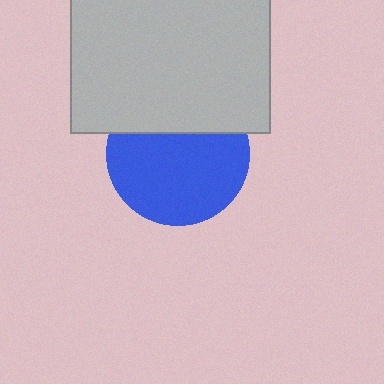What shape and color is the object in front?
The object in front is a light gray rectangle.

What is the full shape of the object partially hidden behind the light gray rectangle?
The partially hidden object is a blue circle.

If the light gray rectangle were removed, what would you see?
You would see the complete blue circle.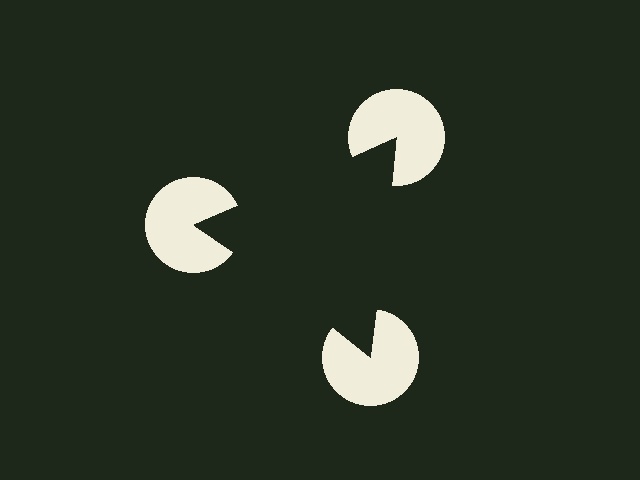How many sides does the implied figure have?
3 sides.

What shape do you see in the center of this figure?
An illusory triangle — its edges are inferred from the aligned wedge cuts in the pac-man discs, not physically drawn.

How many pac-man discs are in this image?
There are 3 — one at each vertex of the illusory triangle.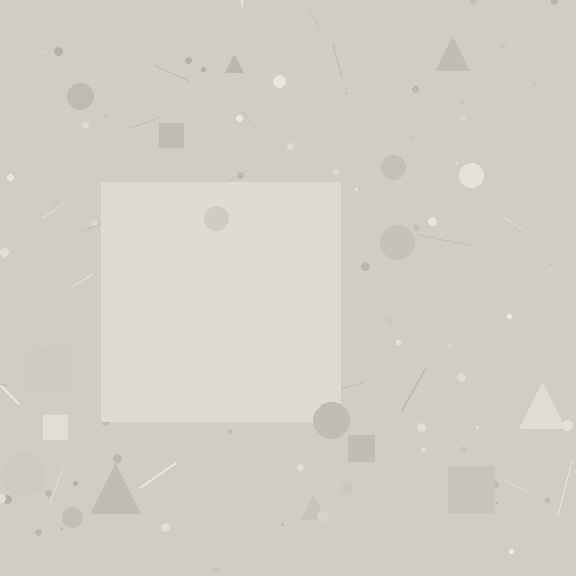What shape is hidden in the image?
A square is hidden in the image.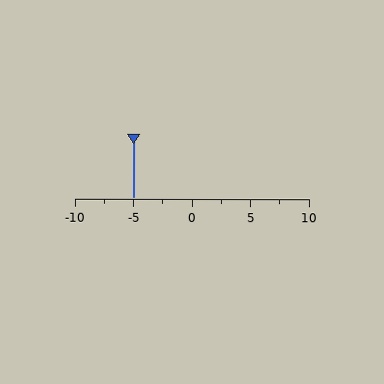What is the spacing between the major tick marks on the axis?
The major ticks are spaced 5 apart.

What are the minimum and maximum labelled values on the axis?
The axis runs from -10 to 10.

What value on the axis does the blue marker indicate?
The marker indicates approximately -5.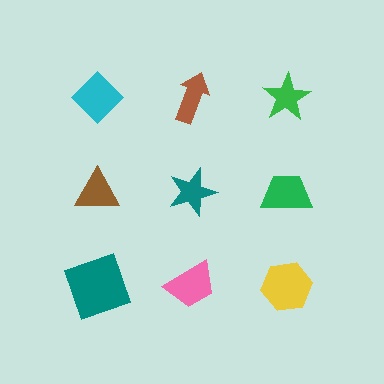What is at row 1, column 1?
A cyan diamond.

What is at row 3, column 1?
A teal square.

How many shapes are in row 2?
3 shapes.